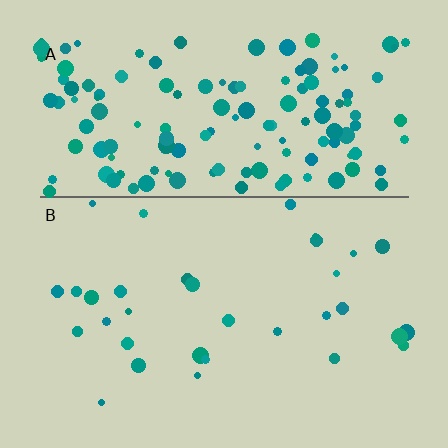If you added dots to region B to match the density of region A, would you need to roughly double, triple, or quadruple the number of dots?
Approximately quadruple.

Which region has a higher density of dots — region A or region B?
A (the top).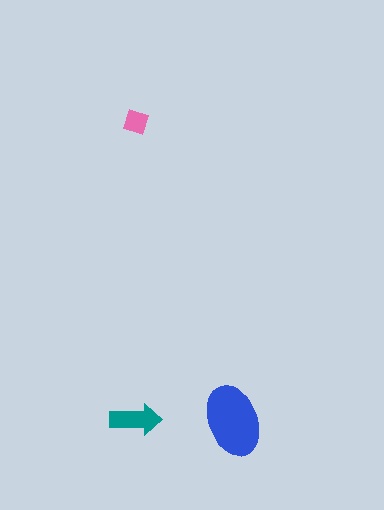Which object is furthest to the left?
The pink diamond is leftmost.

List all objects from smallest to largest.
The pink diamond, the teal arrow, the blue ellipse.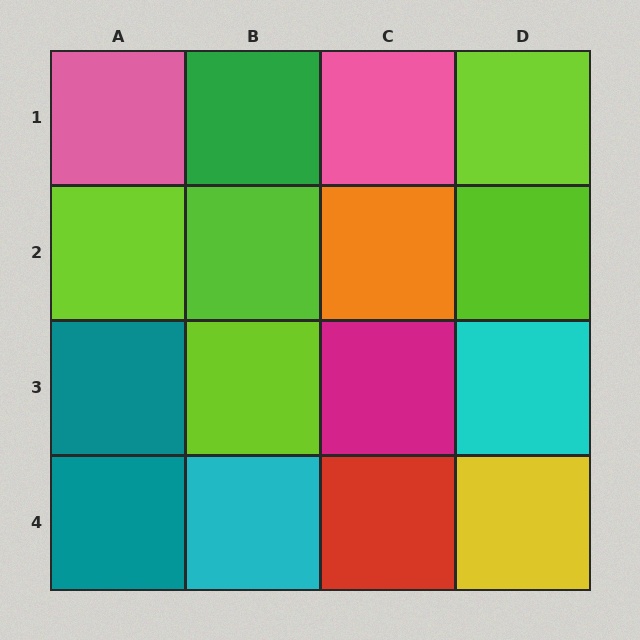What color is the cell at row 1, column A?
Pink.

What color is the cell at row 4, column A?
Teal.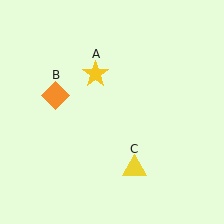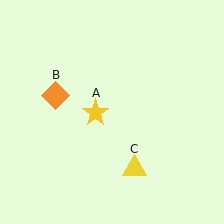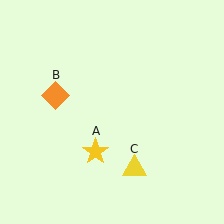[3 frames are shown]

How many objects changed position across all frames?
1 object changed position: yellow star (object A).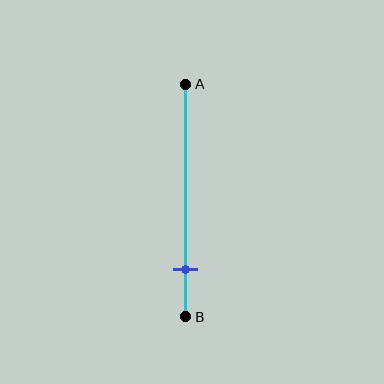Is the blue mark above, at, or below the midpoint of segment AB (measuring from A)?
The blue mark is below the midpoint of segment AB.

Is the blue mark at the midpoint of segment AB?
No, the mark is at about 80% from A, not at the 50% midpoint.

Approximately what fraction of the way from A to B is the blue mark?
The blue mark is approximately 80% of the way from A to B.